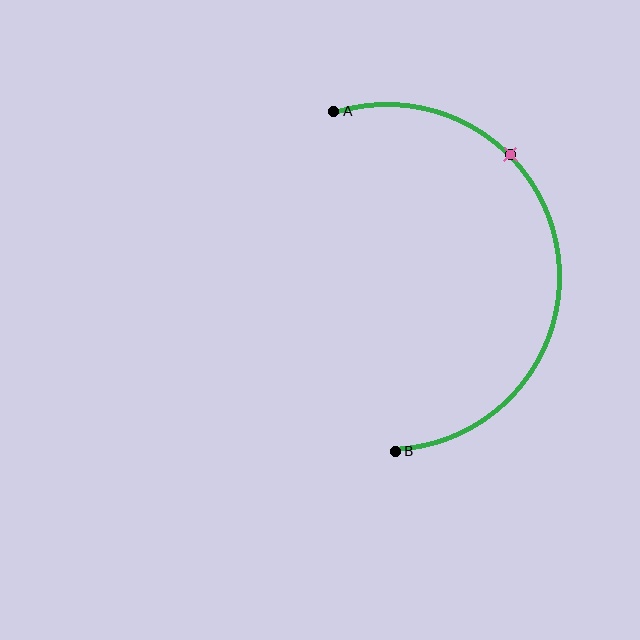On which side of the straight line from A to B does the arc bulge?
The arc bulges to the right of the straight line connecting A and B.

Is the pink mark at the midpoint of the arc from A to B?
No. The pink mark lies on the arc but is closer to endpoint A. The arc midpoint would be at the point on the curve equidistant along the arc from both A and B.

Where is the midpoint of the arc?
The arc midpoint is the point on the curve farthest from the straight line joining A and B. It sits to the right of that line.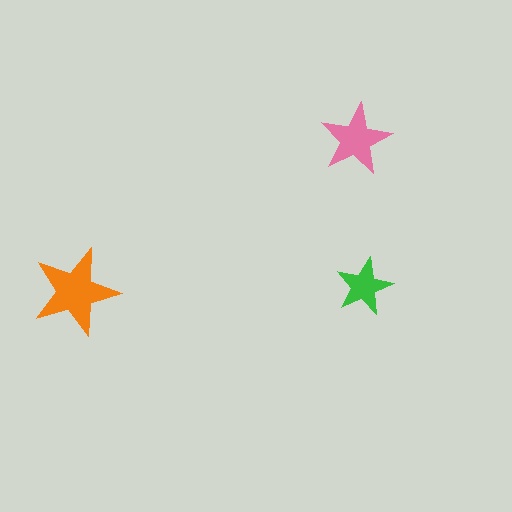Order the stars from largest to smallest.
the orange one, the pink one, the green one.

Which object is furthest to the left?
The orange star is leftmost.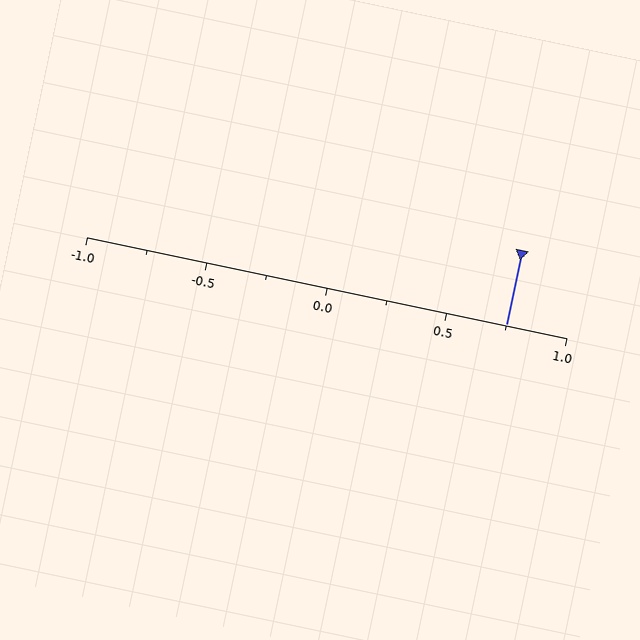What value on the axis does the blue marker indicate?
The marker indicates approximately 0.75.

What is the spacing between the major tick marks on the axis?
The major ticks are spaced 0.5 apart.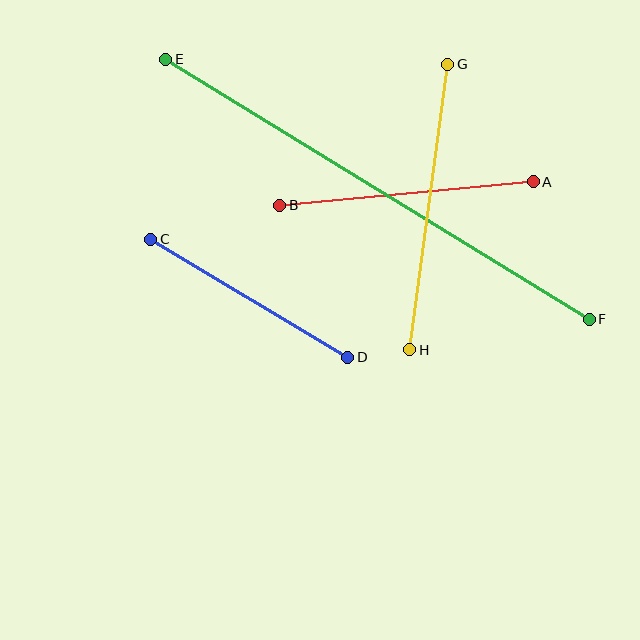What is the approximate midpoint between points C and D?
The midpoint is at approximately (249, 298) pixels.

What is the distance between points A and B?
The distance is approximately 254 pixels.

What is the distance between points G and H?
The distance is approximately 288 pixels.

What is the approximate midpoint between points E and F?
The midpoint is at approximately (377, 189) pixels.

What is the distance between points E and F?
The distance is approximately 497 pixels.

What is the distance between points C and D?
The distance is approximately 229 pixels.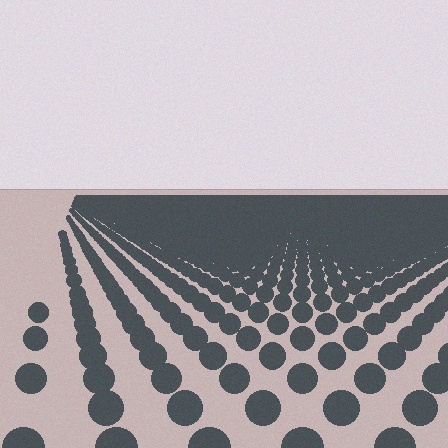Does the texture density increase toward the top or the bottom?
Density increases toward the top.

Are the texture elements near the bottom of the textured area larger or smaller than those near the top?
Larger. Near the bottom, elements are closer to the viewer and appear at a bigger on-screen size.